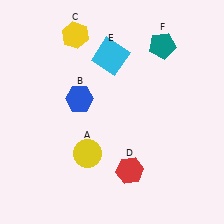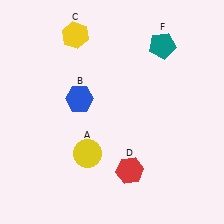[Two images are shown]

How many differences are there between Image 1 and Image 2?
There is 1 difference between the two images.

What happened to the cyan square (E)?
The cyan square (E) was removed in Image 2. It was in the top-left area of Image 1.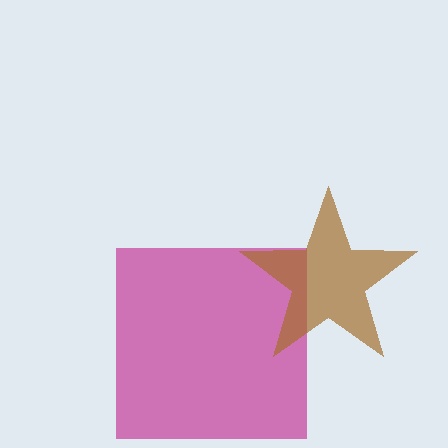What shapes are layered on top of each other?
The layered shapes are: a magenta square, a brown star.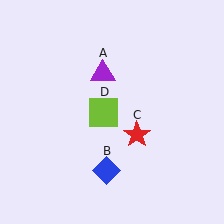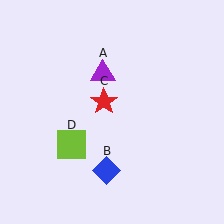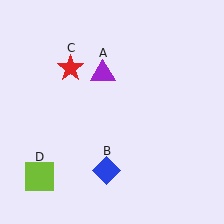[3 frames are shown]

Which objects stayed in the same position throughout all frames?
Purple triangle (object A) and blue diamond (object B) remained stationary.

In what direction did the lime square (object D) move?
The lime square (object D) moved down and to the left.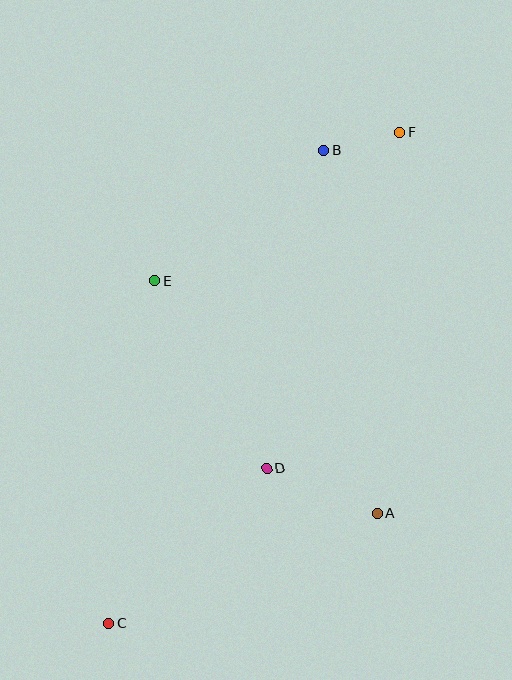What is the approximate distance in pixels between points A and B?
The distance between A and B is approximately 367 pixels.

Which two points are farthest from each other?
Points C and F are farthest from each other.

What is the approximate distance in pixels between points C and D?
The distance between C and D is approximately 221 pixels.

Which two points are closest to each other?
Points B and F are closest to each other.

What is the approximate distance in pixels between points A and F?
The distance between A and F is approximately 381 pixels.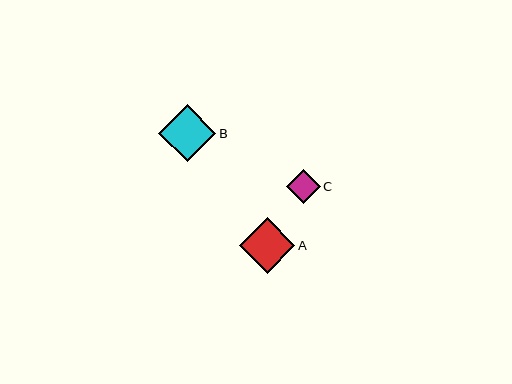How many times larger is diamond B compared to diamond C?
Diamond B is approximately 1.7 times the size of diamond C.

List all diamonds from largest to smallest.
From largest to smallest: B, A, C.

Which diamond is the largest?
Diamond B is the largest with a size of approximately 57 pixels.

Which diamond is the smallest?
Diamond C is the smallest with a size of approximately 34 pixels.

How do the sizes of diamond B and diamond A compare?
Diamond B and diamond A are approximately the same size.